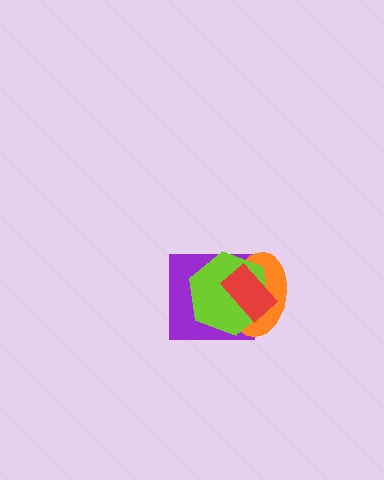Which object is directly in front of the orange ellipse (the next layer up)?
The lime hexagon is directly in front of the orange ellipse.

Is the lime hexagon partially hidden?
Yes, it is partially covered by another shape.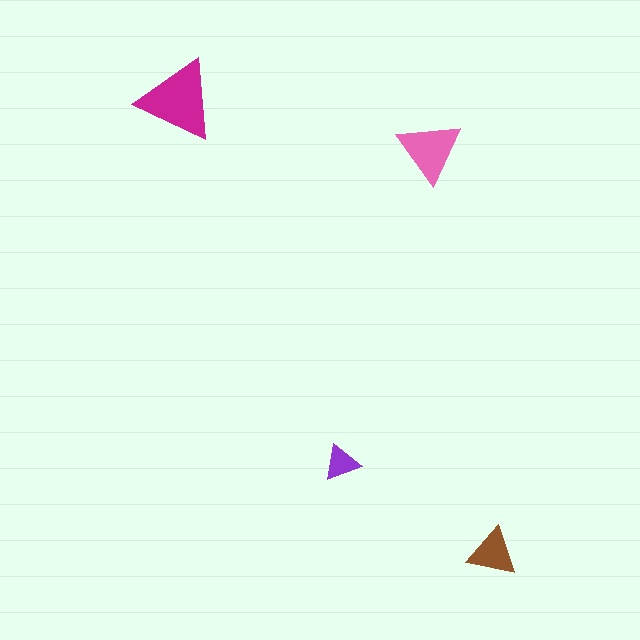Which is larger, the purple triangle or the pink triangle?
The pink one.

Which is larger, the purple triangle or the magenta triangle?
The magenta one.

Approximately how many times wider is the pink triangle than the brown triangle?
About 1.5 times wider.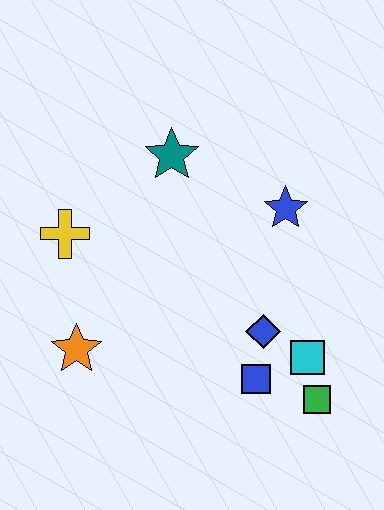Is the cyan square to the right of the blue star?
Yes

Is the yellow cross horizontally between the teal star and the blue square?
No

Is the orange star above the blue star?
No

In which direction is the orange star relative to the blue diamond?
The orange star is to the left of the blue diamond.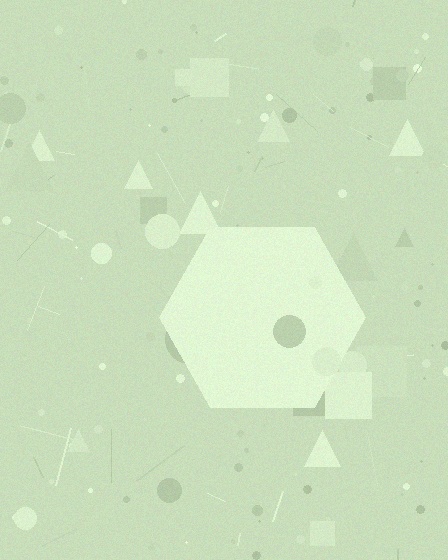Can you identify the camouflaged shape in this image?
The camouflaged shape is a hexagon.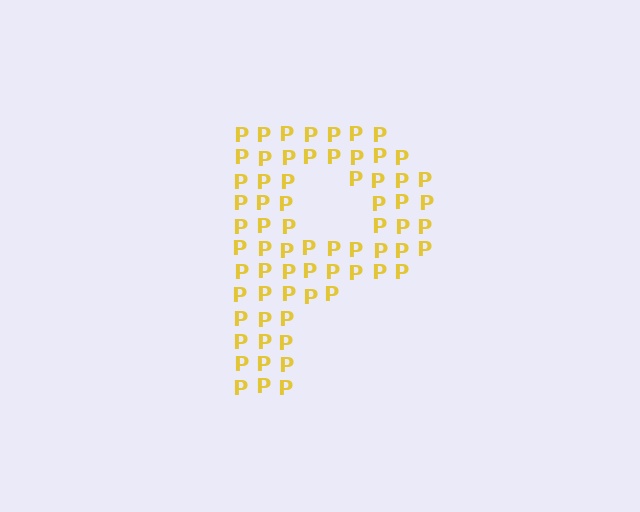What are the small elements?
The small elements are letter P's.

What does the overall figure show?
The overall figure shows the letter P.